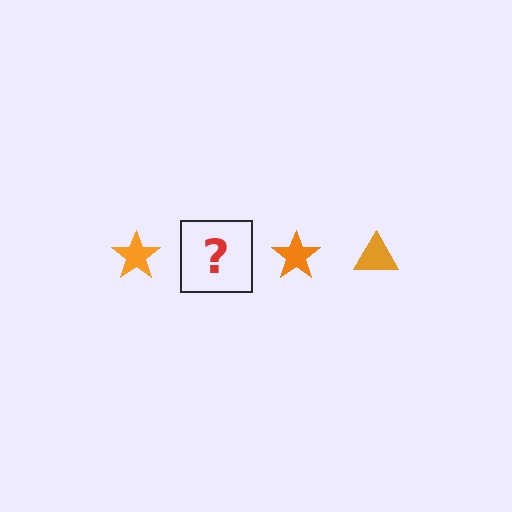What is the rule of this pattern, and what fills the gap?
The rule is that the pattern cycles through star, triangle shapes in orange. The gap should be filled with an orange triangle.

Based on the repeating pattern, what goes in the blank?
The blank should be an orange triangle.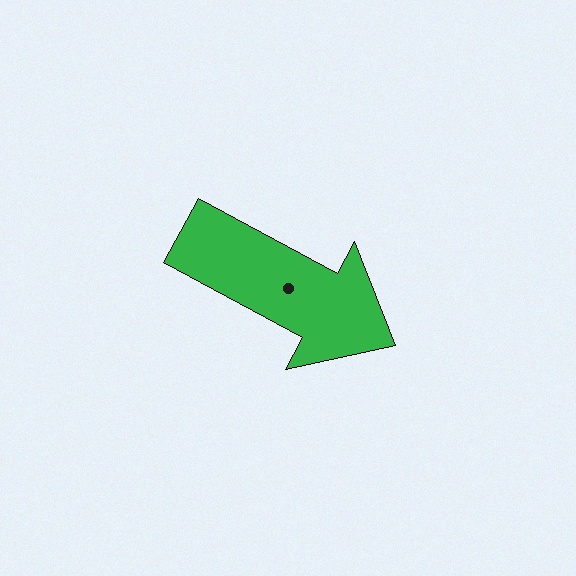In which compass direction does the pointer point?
Southeast.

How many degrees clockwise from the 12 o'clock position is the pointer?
Approximately 118 degrees.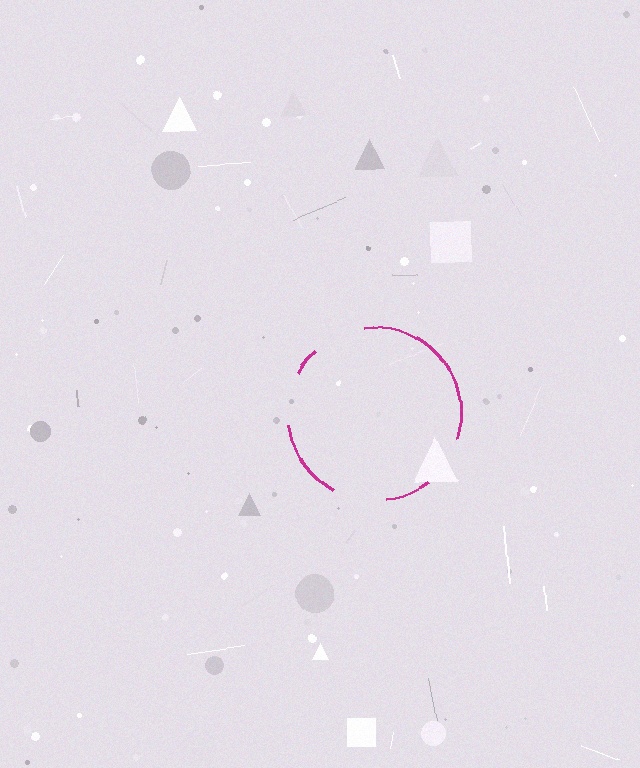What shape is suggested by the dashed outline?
The dashed outline suggests a circle.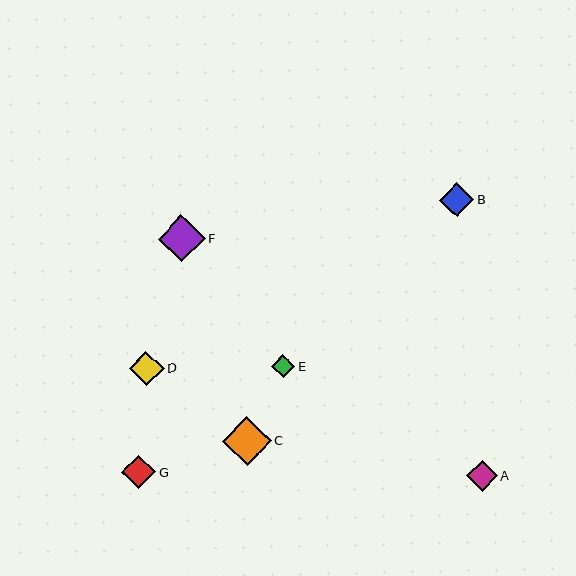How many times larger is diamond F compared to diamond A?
Diamond F is approximately 1.5 times the size of diamond A.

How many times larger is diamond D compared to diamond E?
Diamond D is approximately 1.5 times the size of diamond E.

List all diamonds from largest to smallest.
From largest to smallest: C, F, D, G, B, A, E.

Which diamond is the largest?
Diamond C is the largest with a size of approximately 49 pixels.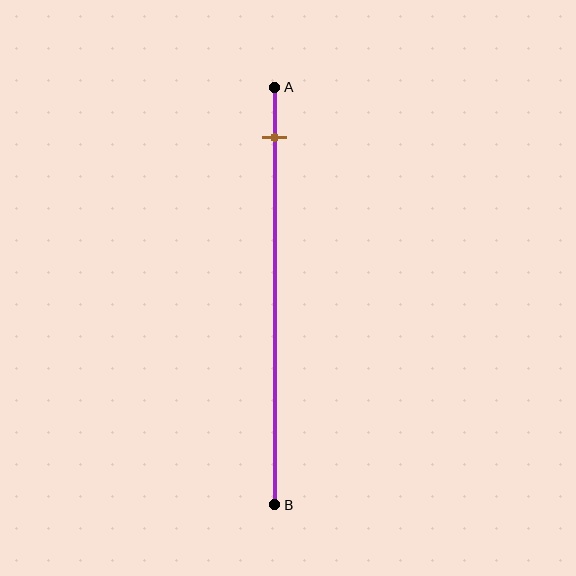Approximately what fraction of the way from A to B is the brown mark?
The brown mark is approximately 10% of the way from A to B.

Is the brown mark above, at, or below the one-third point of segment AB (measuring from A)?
The brown mark is above the one-third point of segment AB.